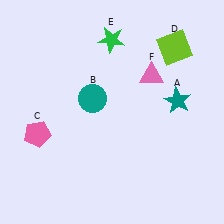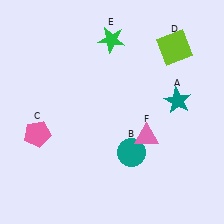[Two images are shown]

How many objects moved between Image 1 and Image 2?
2 objects moved between the two images.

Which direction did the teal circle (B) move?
The teal circle (B) moved down.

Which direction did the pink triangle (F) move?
The pink triangle (F) moved down.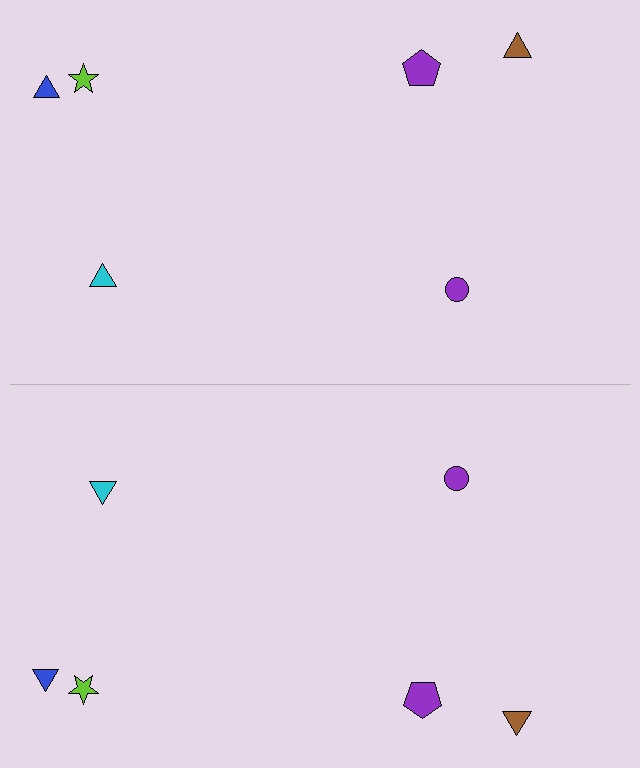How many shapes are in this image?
There are 12 shapes in this image.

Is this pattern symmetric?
Yes, this pattern has bilateral (reflection) symmetry.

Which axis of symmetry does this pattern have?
The pattern has a horizontal axis of symmetry running through the center of the image.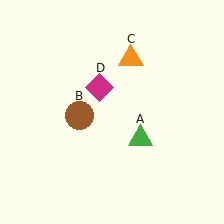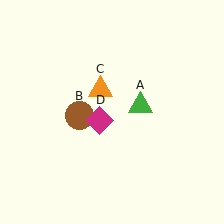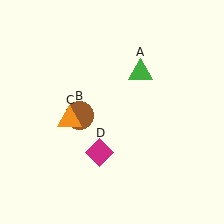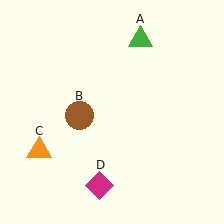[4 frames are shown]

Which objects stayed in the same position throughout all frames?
Brown circle (object B) remained stationary.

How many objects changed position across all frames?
3 objects changed position: green triangle (object A), orange triangle (object C), magenta diamond (object D).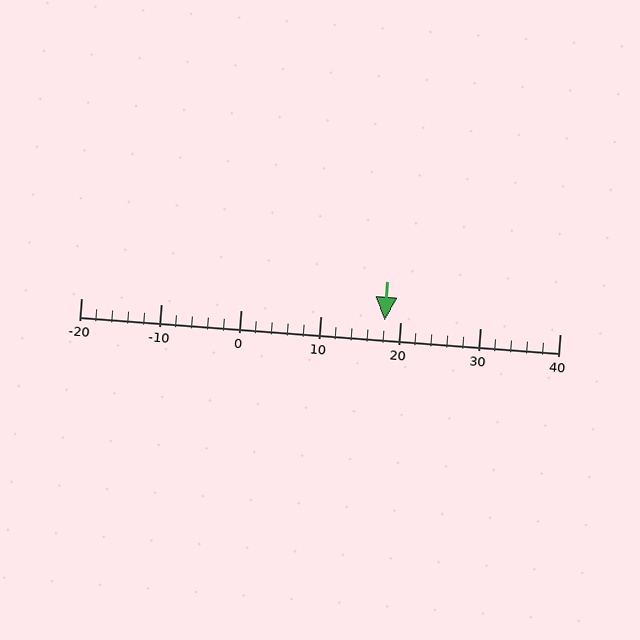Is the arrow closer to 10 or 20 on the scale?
The arrow is closer to 20.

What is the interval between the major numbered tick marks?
The major tick marks are spaced 10 units apart.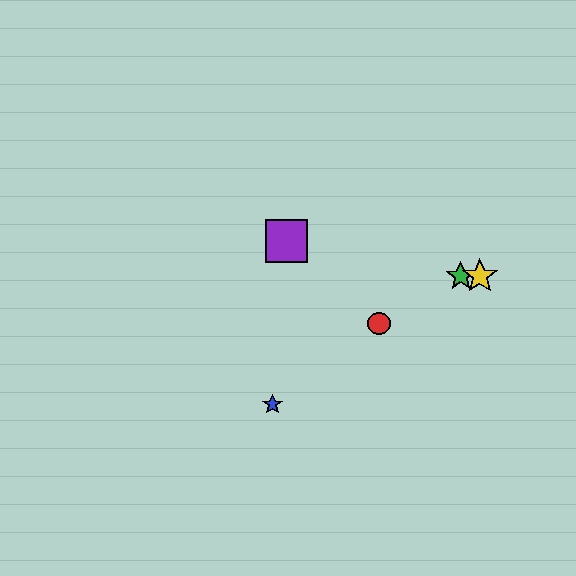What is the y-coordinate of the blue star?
The blue star is at y≈405.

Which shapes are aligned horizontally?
The green star, the yellow star are aligned horizontally.